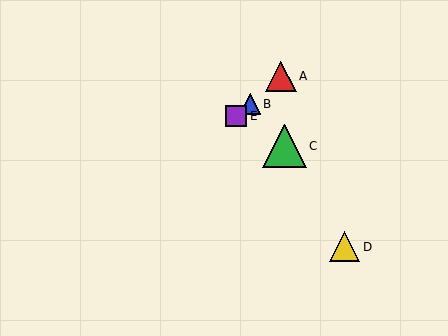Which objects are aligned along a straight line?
Objects A, B, E are aligned along a straight line.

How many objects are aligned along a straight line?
3 objects (A, B, E) are aligned along a straight line.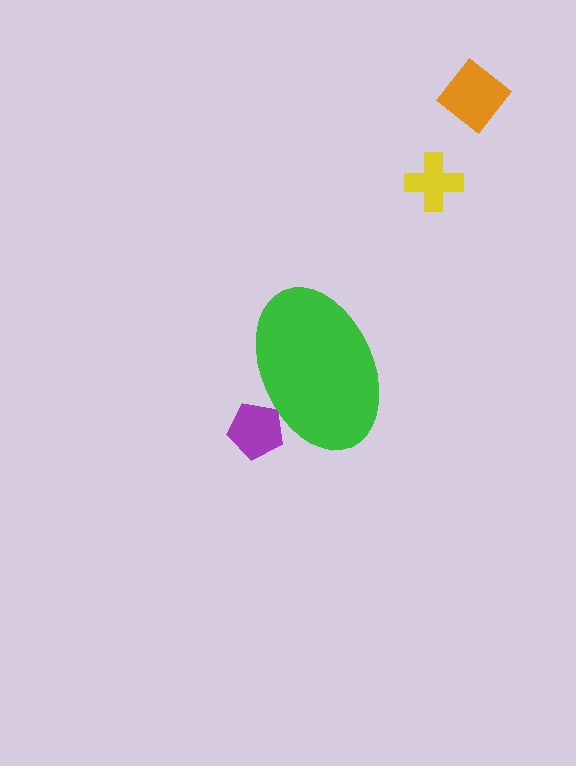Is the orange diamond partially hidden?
No, the orange diamond is fully visible.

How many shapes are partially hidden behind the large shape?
1 shape is partially hidden.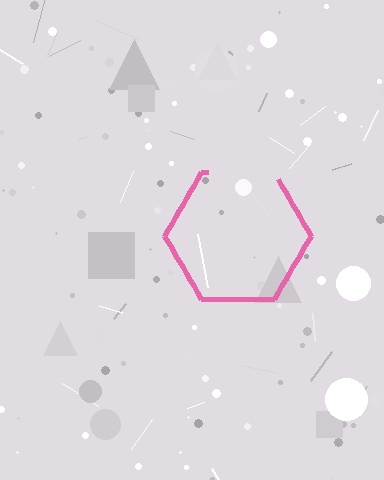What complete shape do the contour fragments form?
The contour fragments form a hexagon.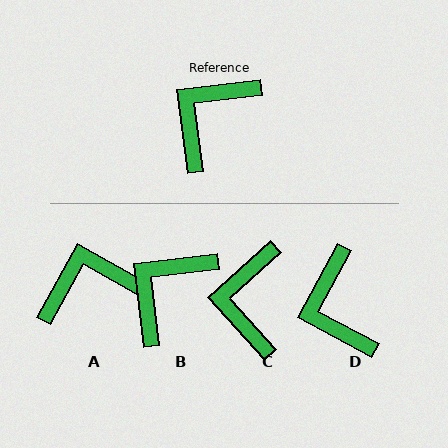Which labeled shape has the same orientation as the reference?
B.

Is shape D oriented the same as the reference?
No, it is off by about 55 degrees.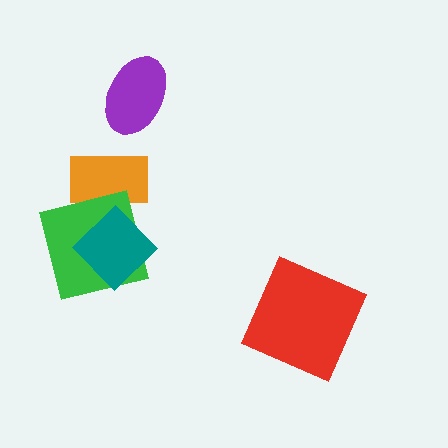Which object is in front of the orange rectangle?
The green square is in front of the orange rectangle.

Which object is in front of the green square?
The teal diamond is in front of the green square.